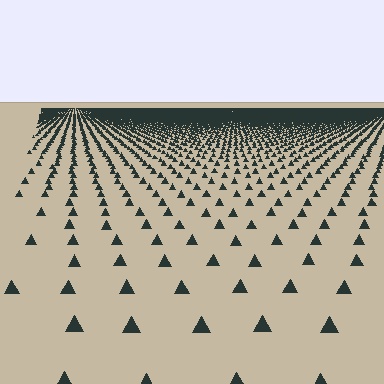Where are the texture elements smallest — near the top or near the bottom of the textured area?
Near the top.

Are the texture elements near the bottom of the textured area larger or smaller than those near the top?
Larger. Near the bottom, elements are closer to the viewer and appear at a bigger on-screen size.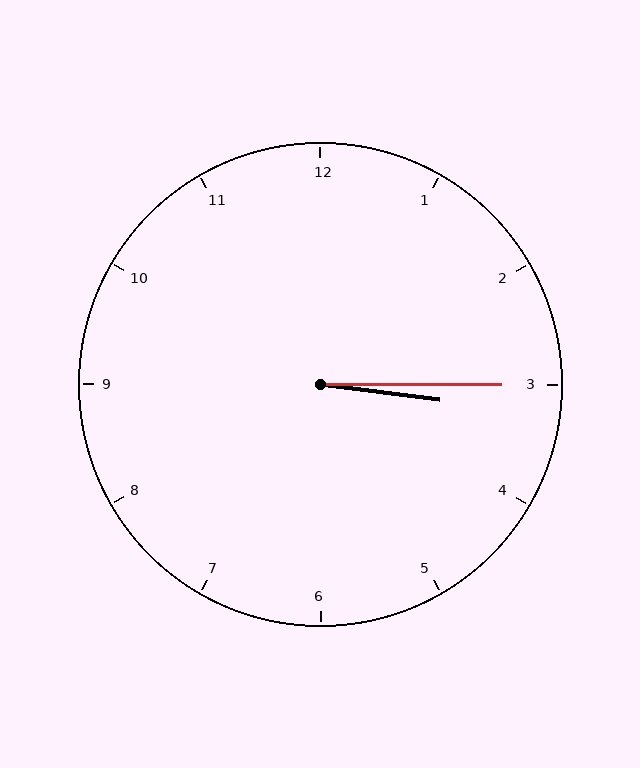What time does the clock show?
3:15.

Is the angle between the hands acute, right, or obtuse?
It is acute.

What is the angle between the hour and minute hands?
Approximately 8 degrees.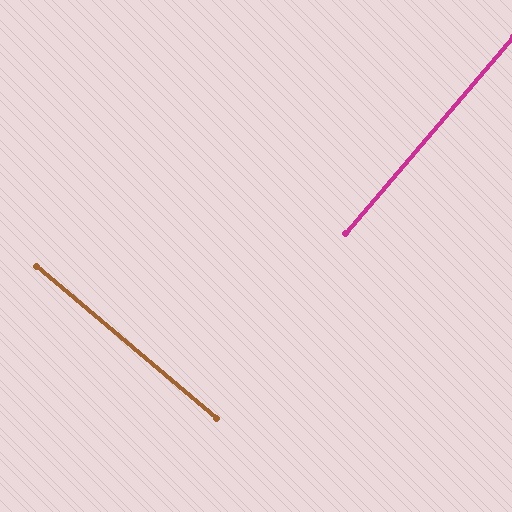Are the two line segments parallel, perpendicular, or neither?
Perpendicular — they meet at approximately 90°.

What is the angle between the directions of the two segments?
Approximately 90 degrees.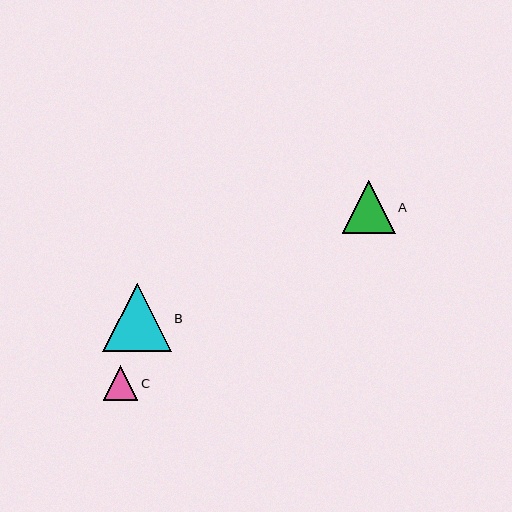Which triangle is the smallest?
Triangle C is the smallest with a size of approximately 34 pixels.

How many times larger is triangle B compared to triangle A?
Triangle B is approximately 1.3 times the size of triangle A.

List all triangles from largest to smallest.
From largest to smallest: B, A, C.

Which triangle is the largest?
Triangle B is the largest with a size of approximately 68 pixels.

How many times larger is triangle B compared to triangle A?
Triangle B is approximately 1.3 times the size of triangle A.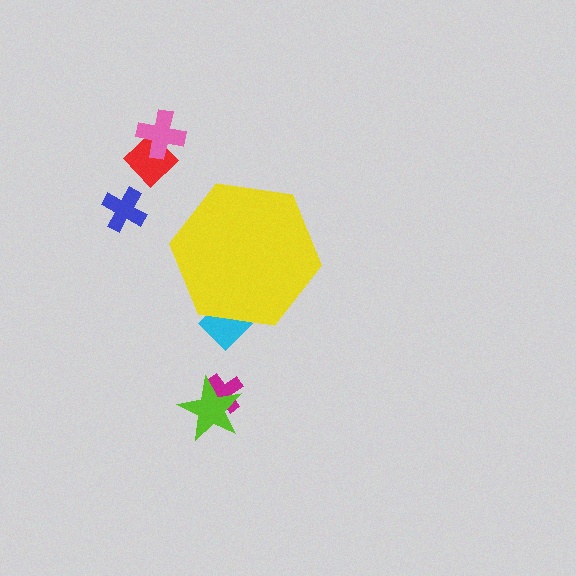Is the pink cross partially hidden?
No, the pink cross is fully visible.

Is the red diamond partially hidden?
No, the red diamond is fully visible.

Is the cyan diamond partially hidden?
Yes, the cyan diamond is partially hidden behind the yellow hexagon.